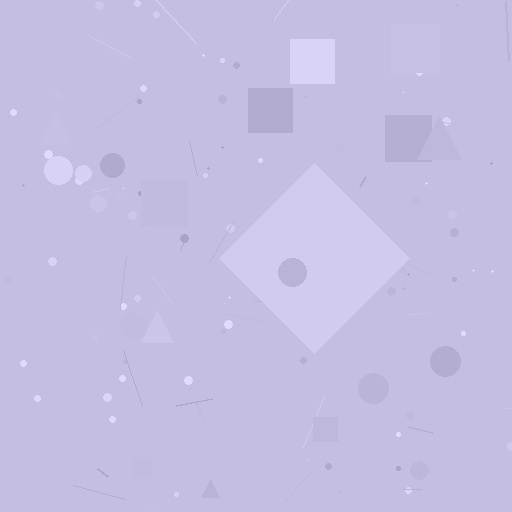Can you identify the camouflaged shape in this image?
The camouflaged shape is a diamond.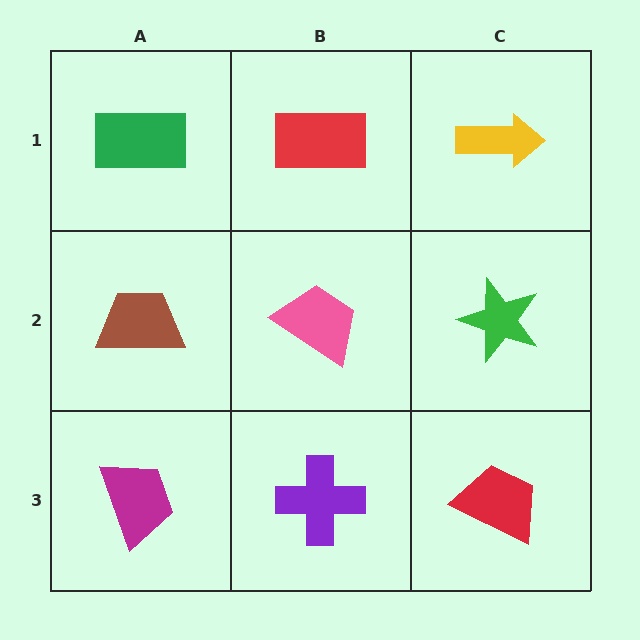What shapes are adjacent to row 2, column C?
A yellow arrow (row 1, column C), a red trapezoid (row 3, column C), a pink trapezoid (row 2, column B).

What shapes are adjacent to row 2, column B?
A red rectangle (row 1, column B), a purple cross (row 3, column B), a brown trapezoid (row 2, column A), a green star (row 2, column C).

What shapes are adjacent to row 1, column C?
A green star (row 2, column C), a red rectangle (row 1, column B).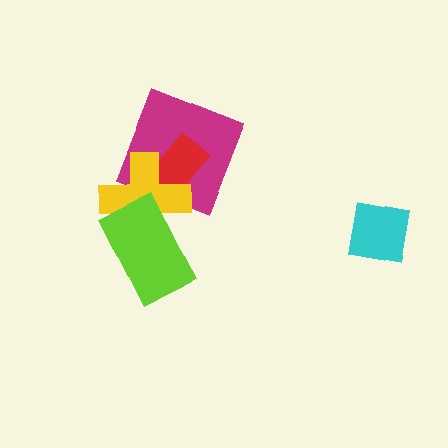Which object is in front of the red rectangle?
The yellow cross is in front of the red rectangle.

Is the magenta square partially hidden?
Yes, it is partially covered by another shape.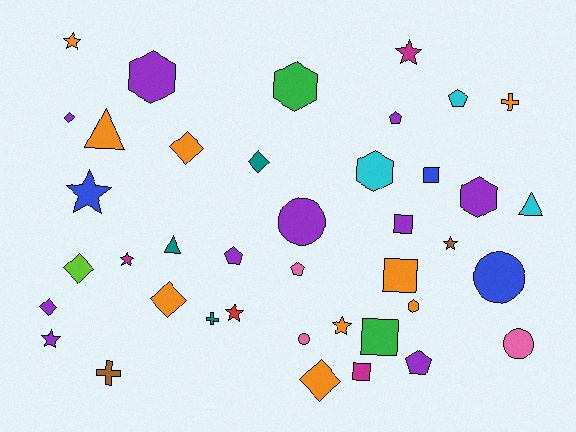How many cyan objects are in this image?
There are 3 cyan objects.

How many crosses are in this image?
There are 3 crosses.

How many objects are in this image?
There are 40 objects.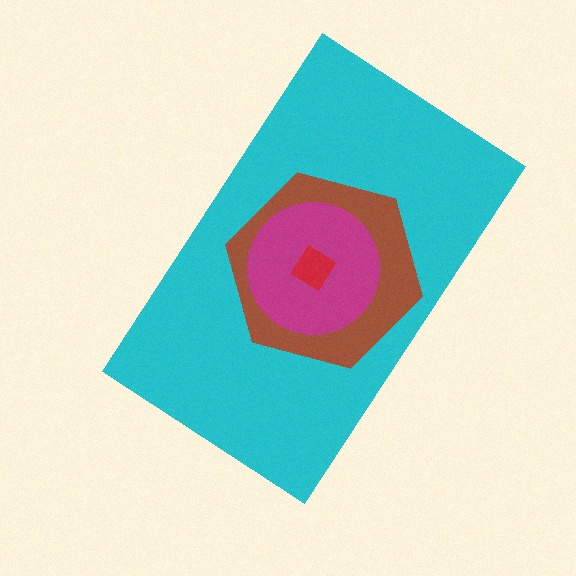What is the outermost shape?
The cyan rectangle.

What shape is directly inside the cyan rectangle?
The brown hexagon.